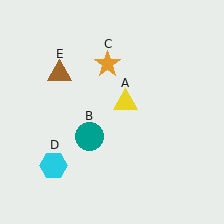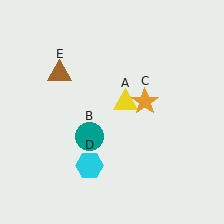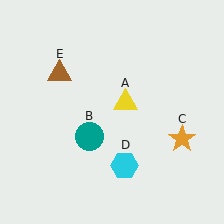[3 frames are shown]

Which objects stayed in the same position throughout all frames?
Yellow triangle (object A) and teal circle (object B) and brown triangle (object E) remained stationary.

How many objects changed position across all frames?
2 objects changed position: orange star (object C), cyan hexagon (object D).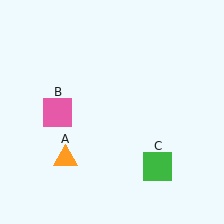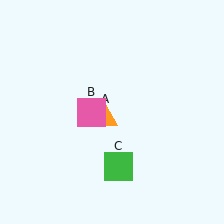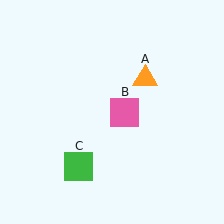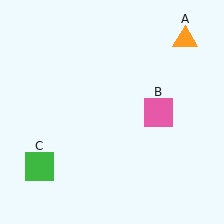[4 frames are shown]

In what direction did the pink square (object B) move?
The pink square (object B) moved right.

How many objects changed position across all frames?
3 objects changed position: orange triangle (object A), pink square (object B), green square (object C).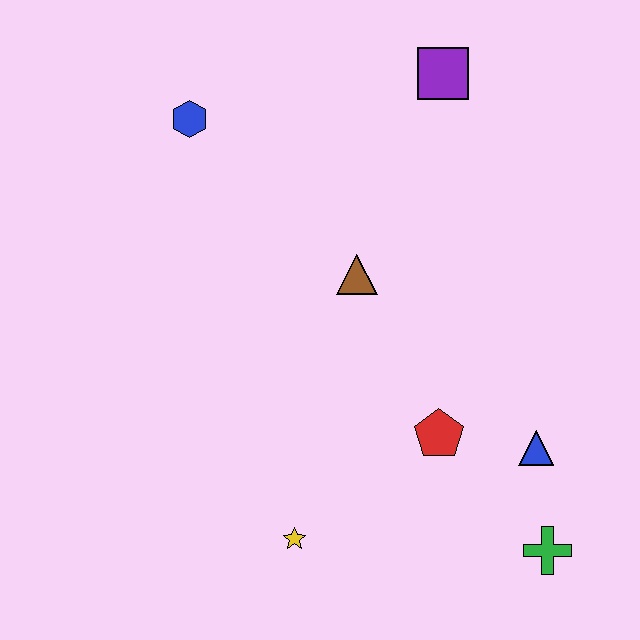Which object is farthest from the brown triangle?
The green cross is farthest from the brown triangle.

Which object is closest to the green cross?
The blue triangle is closest to the green cross.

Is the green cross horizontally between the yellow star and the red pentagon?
No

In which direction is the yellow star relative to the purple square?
The yellow star is below the purple square.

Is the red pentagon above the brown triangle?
No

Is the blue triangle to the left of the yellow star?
No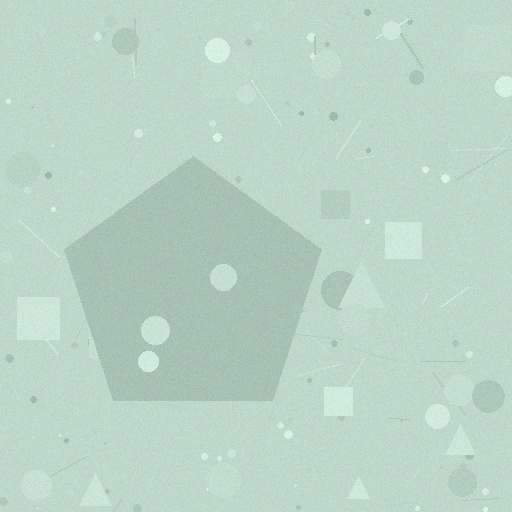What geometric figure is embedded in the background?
A pentagon is embedded in the background.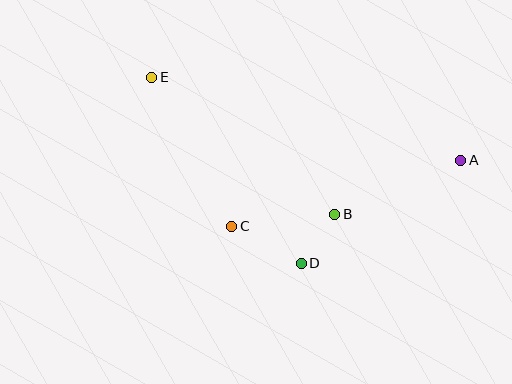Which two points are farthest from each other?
Points A and E are farthest from each other.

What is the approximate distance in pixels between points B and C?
The distance between B and C is approximately 104 pixels.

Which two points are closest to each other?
Points B and D are closest to each other.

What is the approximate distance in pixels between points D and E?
The distance between D and E is approximately 239 pixels.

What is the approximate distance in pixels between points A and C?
The distance between A and C is approximately 238 pixels.